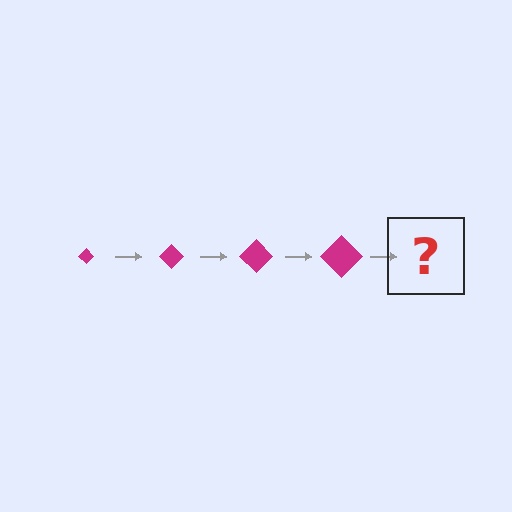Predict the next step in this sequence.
The next step is a magenta diamond, larger than the previous one.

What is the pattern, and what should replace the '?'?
The pattern is that the diamond gets progressively larger each step. The '?' should be a magenta diamond, larger than the previous one.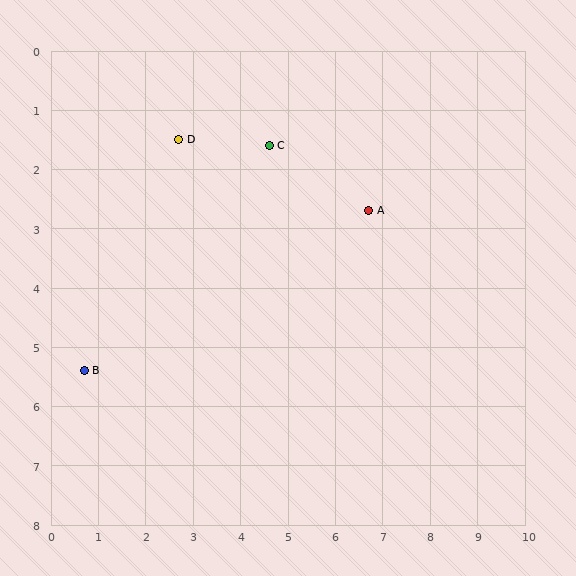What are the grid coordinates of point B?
Point B is at approximately (0.7, 5.4).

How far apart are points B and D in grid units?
Points B and D are about 4.4 grid units apart.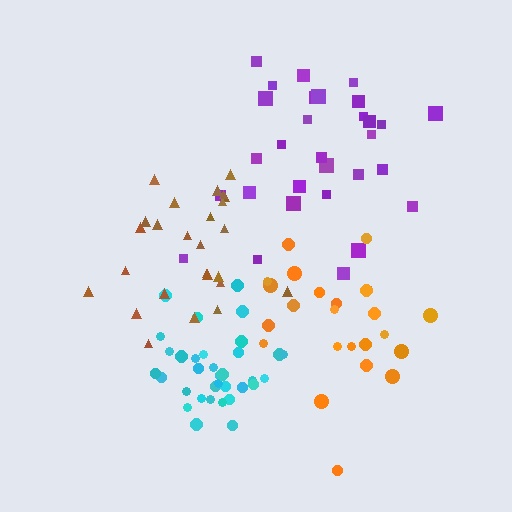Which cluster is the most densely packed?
Cyan.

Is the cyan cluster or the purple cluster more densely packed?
Cyan.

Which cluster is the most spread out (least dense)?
Purple.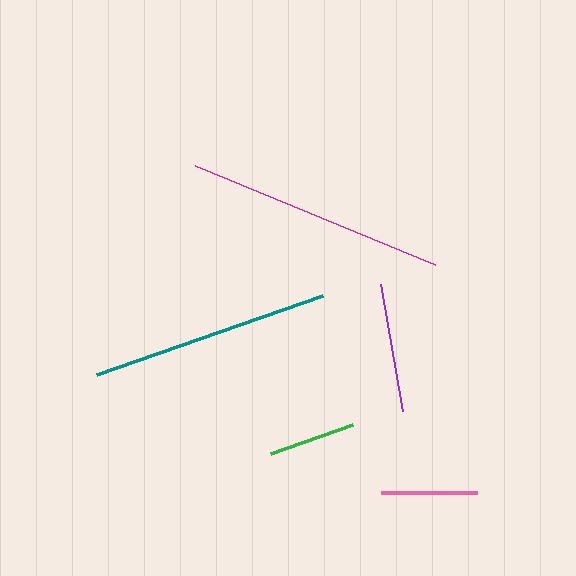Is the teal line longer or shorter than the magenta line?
The magenta line is longer than the teal line.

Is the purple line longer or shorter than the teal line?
The teal line is longer than the purple line.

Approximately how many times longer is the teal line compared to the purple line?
The teal line is approximately 1.9 times the length of the purple line.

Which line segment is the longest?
The magenta line is the longest at approximately 259 pixels.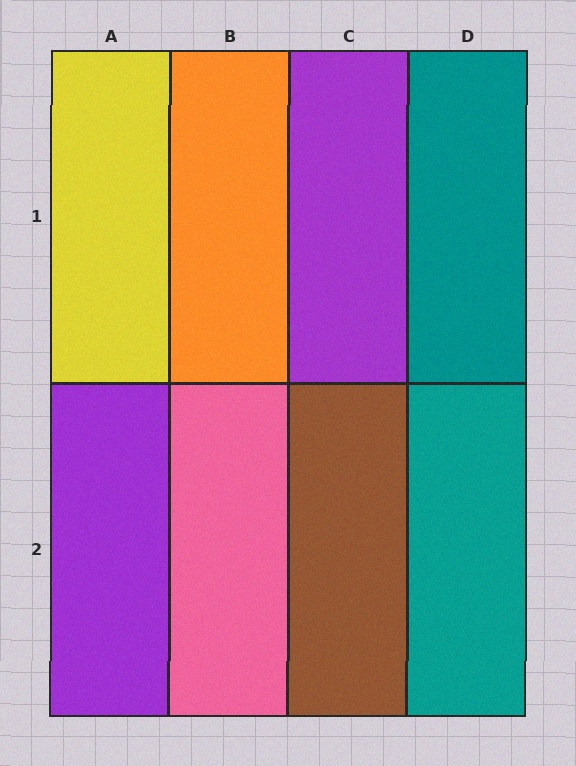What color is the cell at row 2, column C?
Brown.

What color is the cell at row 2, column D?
Teal.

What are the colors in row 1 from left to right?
Yellow, orange, purple, teal.